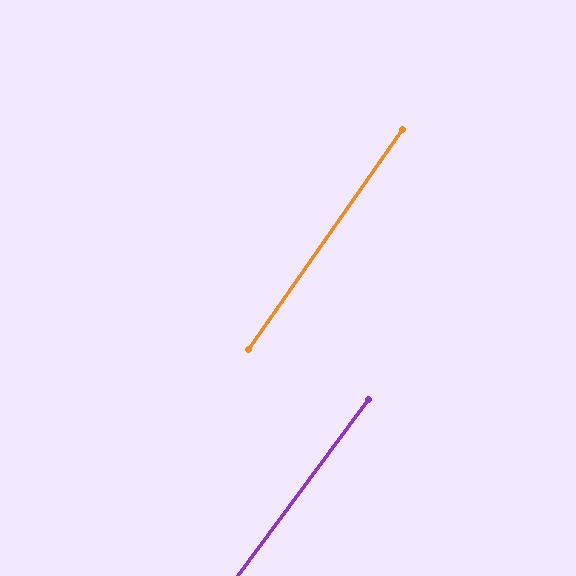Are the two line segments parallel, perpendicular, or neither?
Parallel — their directions differ by only 1.3°.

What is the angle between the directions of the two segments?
Approximately 1 degree.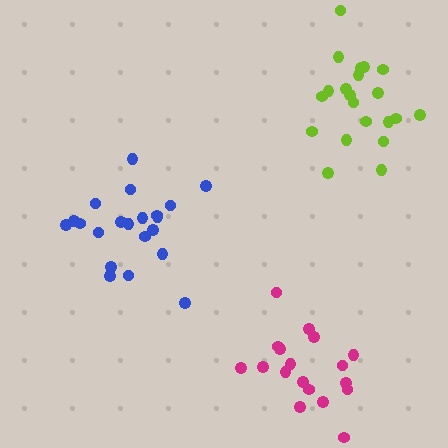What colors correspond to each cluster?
The clusters are colored: blue, lime, magenta.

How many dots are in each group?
Group 1: 21 dots, Group 2: 21 dots, Group 3: 18 dots (60 total).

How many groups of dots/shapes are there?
There are 3 groups.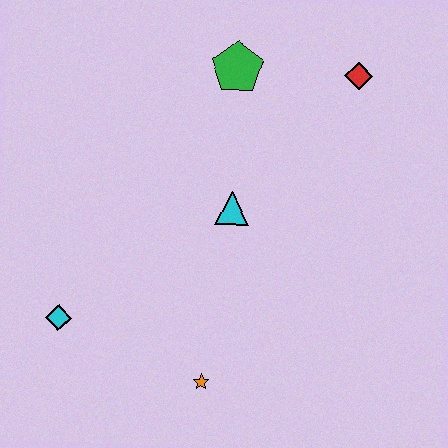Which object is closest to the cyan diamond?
The orange star is closest to the cyan diamond.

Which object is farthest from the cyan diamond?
The red diamond is farthest from the cyan diamond.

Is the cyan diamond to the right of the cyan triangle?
No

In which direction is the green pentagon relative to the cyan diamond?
The green pentagon is above the cyan diamond.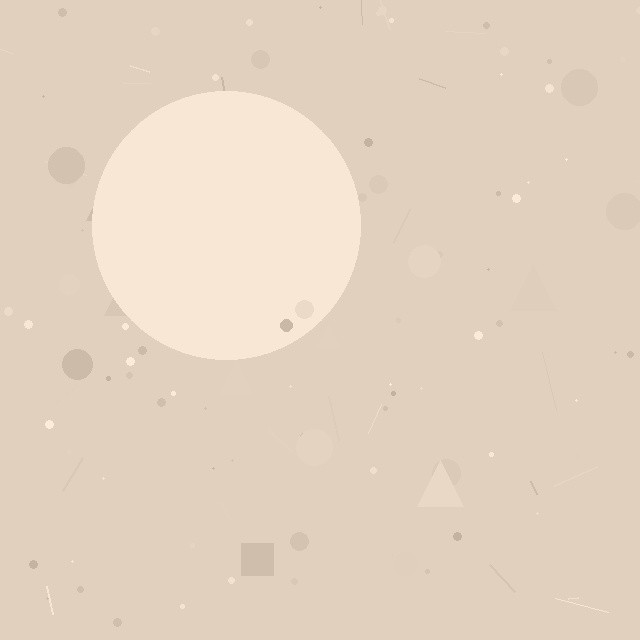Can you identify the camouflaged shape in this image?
The camouflaged shape is a circle.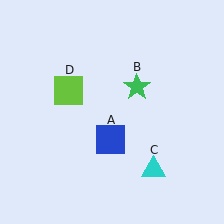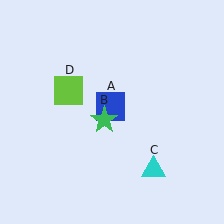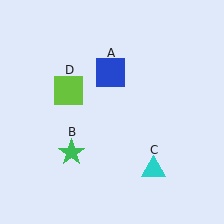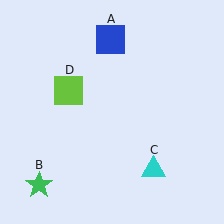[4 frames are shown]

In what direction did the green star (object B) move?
The green star (object B) moved down and to the left.